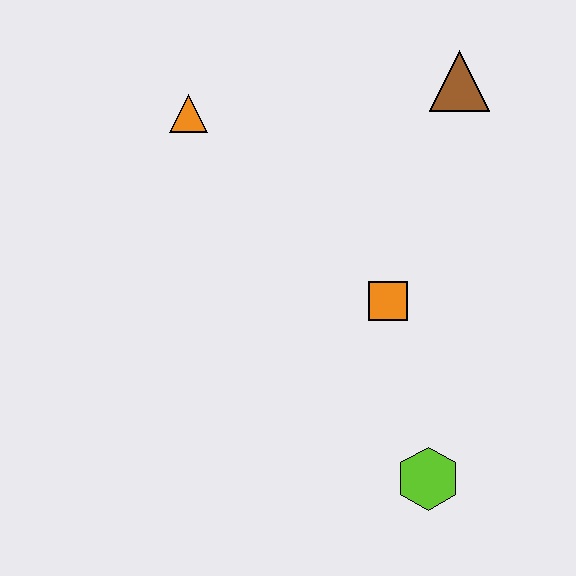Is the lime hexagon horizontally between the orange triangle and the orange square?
No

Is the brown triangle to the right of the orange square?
Yes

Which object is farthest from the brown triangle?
The lime hexagon is farthest from the brown triangle.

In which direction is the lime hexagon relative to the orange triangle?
The lime hexagon is below the orange triangle.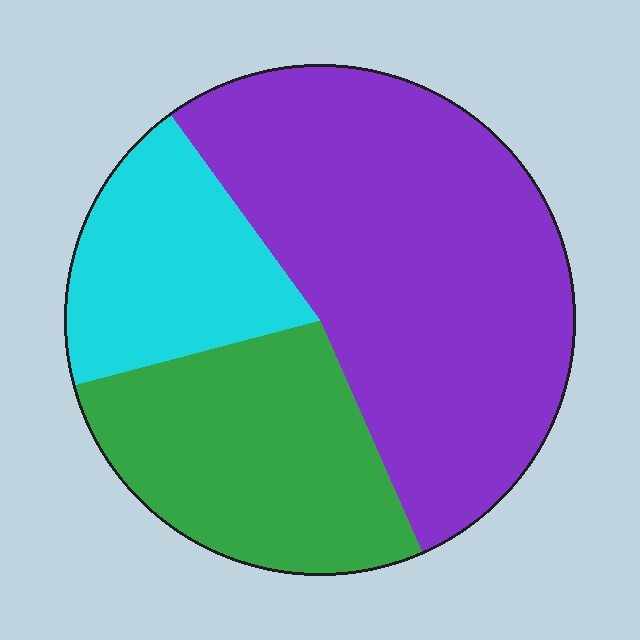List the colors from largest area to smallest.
From largest to smallest: purple, green, cyan.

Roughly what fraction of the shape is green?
Green covers 27% of the shape.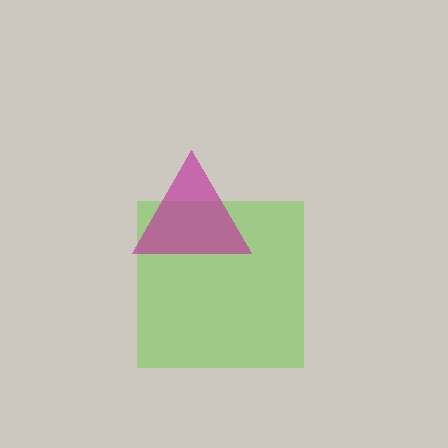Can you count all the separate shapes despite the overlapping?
Yes, there are 2 separate shapes.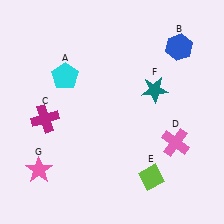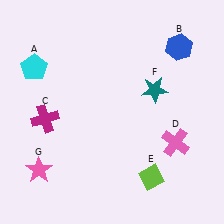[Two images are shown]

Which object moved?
The cyan pentagon (A) moved left.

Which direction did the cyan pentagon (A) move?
The cyan pentagon (A) moved left.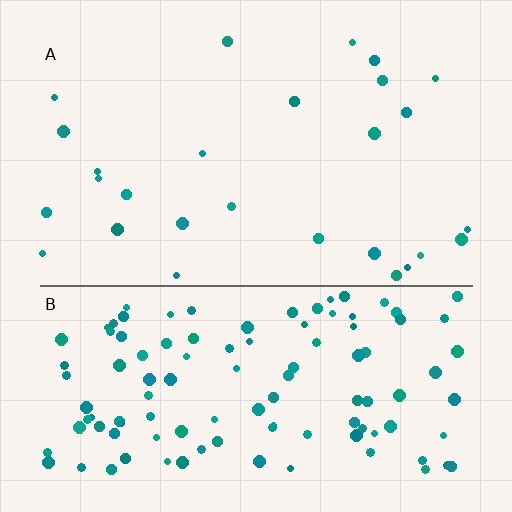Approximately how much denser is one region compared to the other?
Approximately 4.3× — region B over region A.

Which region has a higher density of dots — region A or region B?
B (the bottom).